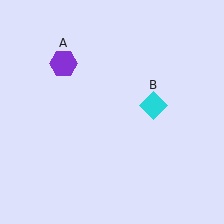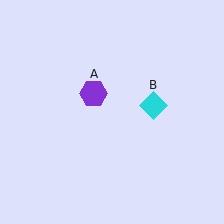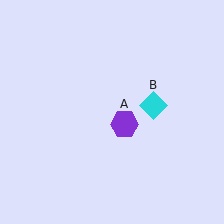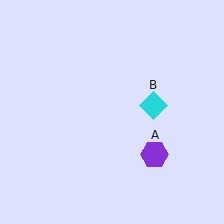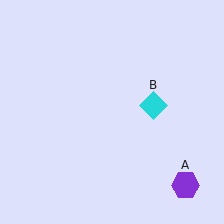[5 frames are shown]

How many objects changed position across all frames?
1 object changed position: purple hexagon (object A).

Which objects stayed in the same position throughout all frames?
Cyan diamond (object B) remained stationary.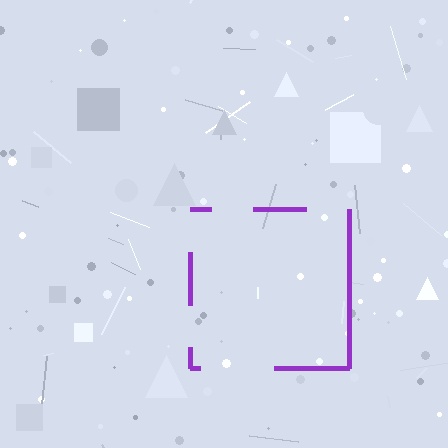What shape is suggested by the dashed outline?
The dashed outline suggests a square.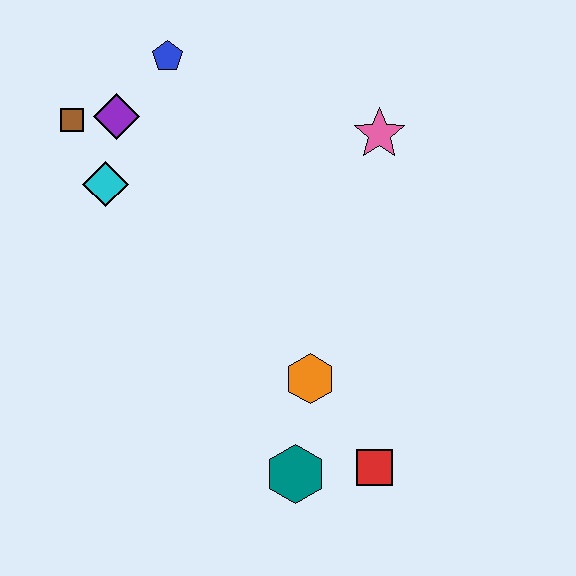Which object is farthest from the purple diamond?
The red square is farthest from the purple diamond.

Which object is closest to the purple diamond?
The brown square is closest to the purple diamond.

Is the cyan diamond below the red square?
No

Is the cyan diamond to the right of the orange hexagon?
No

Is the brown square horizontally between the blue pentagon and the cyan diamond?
No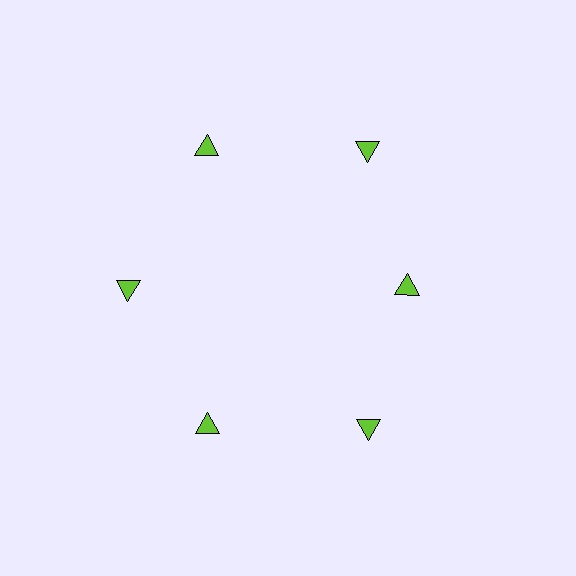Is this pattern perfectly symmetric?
No. The 6 lime triangles are arranged in a ring, but one element near the 3 o'clock position is pulled inward toward the center, breaking the 6-fold rotational symmetry.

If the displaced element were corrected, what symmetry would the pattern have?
It would have 6-fold rotational symmetry — the pattern would map onto itself every 60 degrees.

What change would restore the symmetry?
The symmetry would be restored by moving it outward, back onto the ring so that all 6 triangles sit at equal angles and equal distance from the center.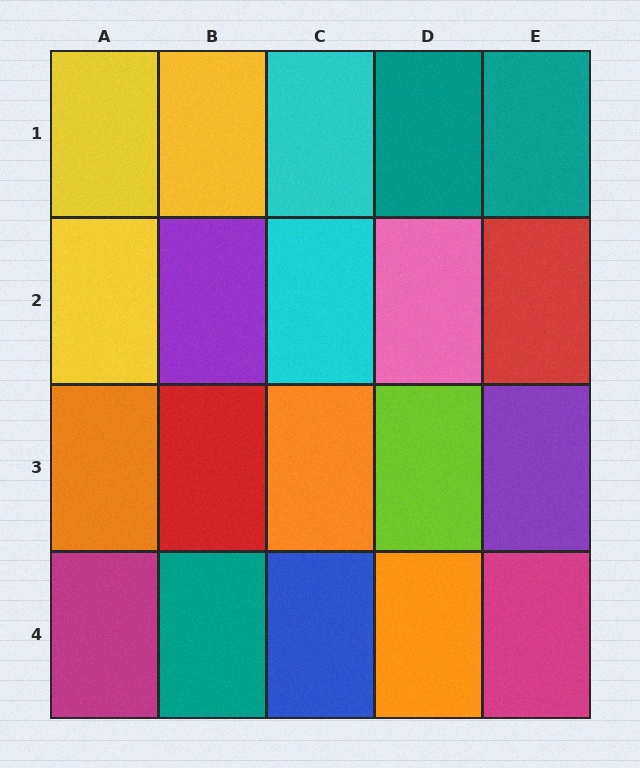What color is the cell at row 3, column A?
Orange.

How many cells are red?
2 cells are red.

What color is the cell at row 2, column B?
Purple.